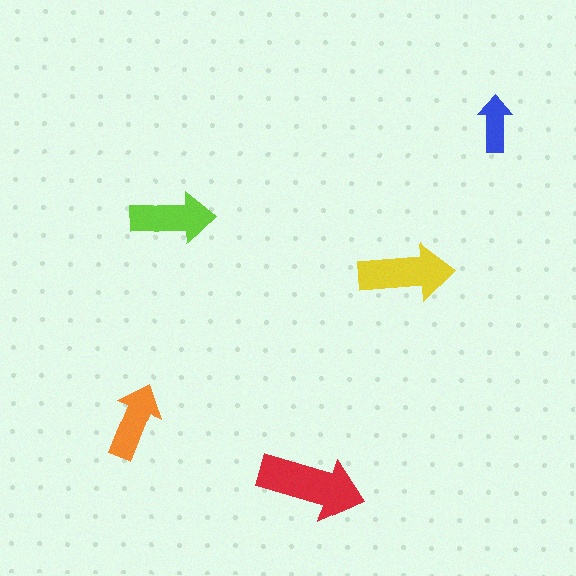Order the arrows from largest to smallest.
the red one, the yellow one, the lime one, the orange one, the blue one.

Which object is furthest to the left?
The orange arrow is leftmost.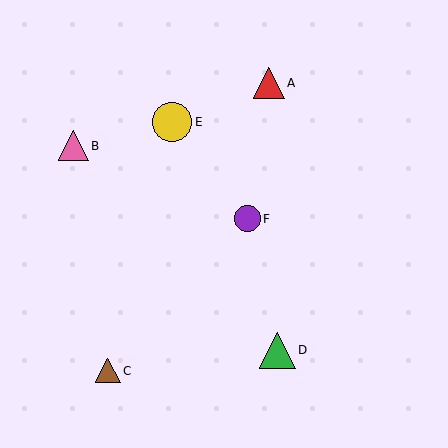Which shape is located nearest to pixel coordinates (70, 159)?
The pink triangle (labeled B) at (73, 146) is nearest to that location.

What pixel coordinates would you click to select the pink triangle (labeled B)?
Click at (73, 146) to select the pink triangle B.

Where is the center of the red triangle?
The center of the red triangle is at (269, 83).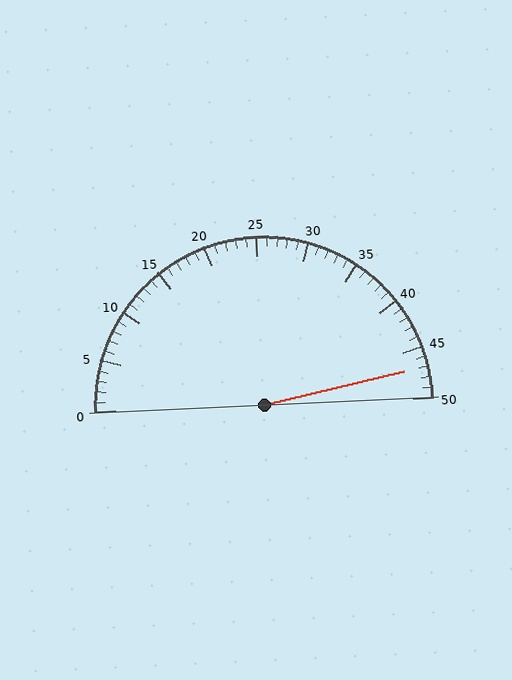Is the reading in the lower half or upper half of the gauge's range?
The reading is in the upper half of the range (0 to 50).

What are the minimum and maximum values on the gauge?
The gauge ranges from 0 to 50.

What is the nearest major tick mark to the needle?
The nearest major tick mark is 45.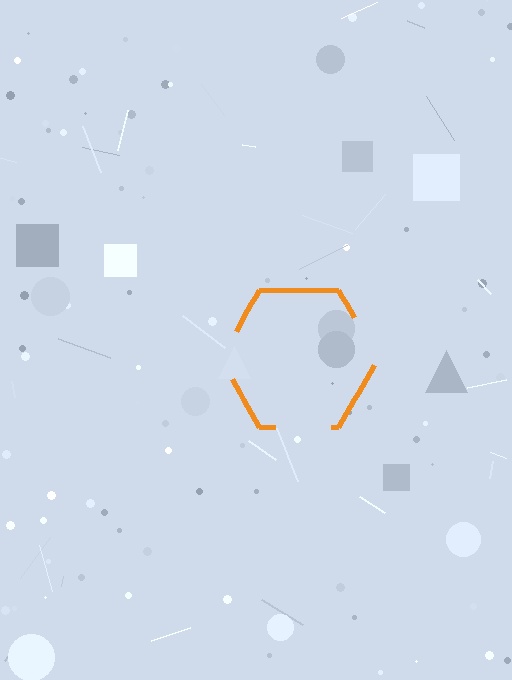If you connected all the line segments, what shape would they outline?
They would outline a hexagon.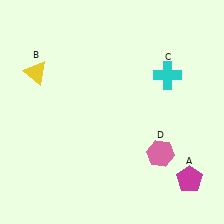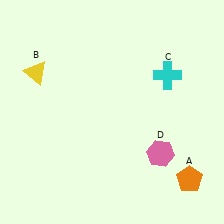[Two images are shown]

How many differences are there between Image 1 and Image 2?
There is 1 difference between the two images.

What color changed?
The pentagon (A) changed from magenta in Image 1 to orange in Image 2.